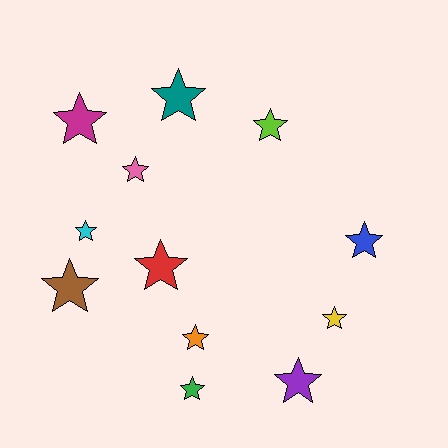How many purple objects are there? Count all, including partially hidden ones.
There is 1 purple object.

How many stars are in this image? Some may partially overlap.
There are 12 stars.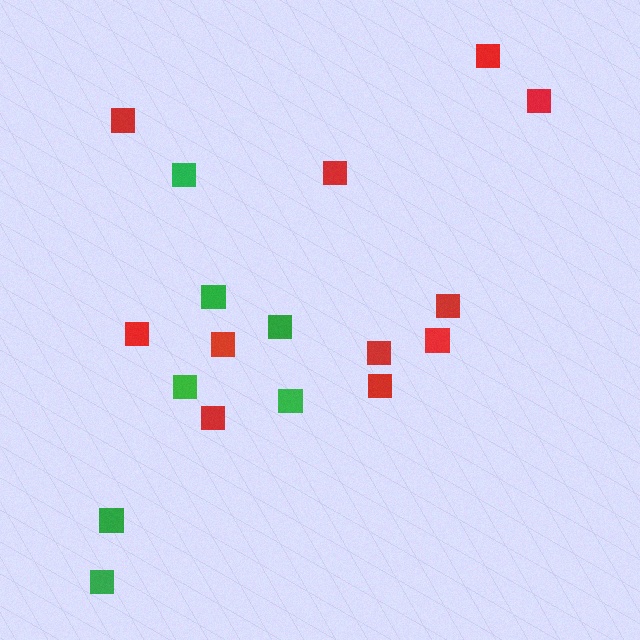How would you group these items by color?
There are 2 groups: one group of red squares (11) and one group of green squares (7).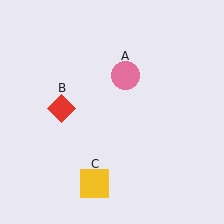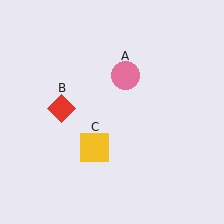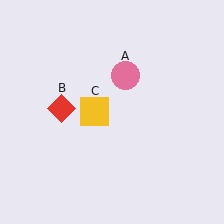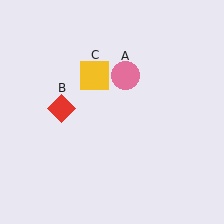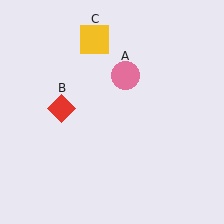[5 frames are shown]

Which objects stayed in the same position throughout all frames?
Pink circle (object A) and red diamond (object B) remained stationary.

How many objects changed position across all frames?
1 object changed position: yellow square (object C).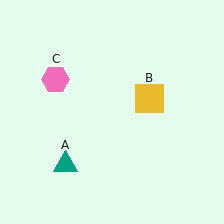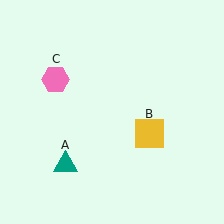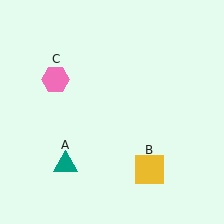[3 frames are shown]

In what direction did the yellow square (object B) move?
The yellow square (object B) moved down.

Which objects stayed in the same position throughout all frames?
Teal triangle (object A) and pink hexagon (object C) remained stationary.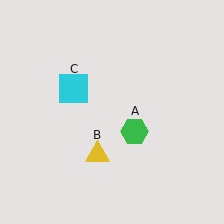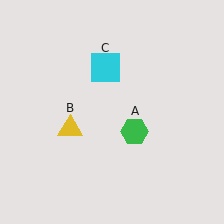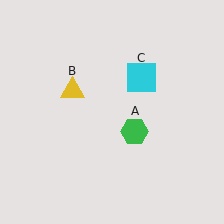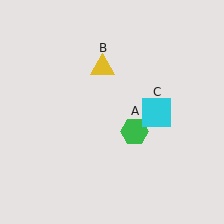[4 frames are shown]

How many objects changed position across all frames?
2 objects changed position: yellow triangle (object B), cyan square (object C).